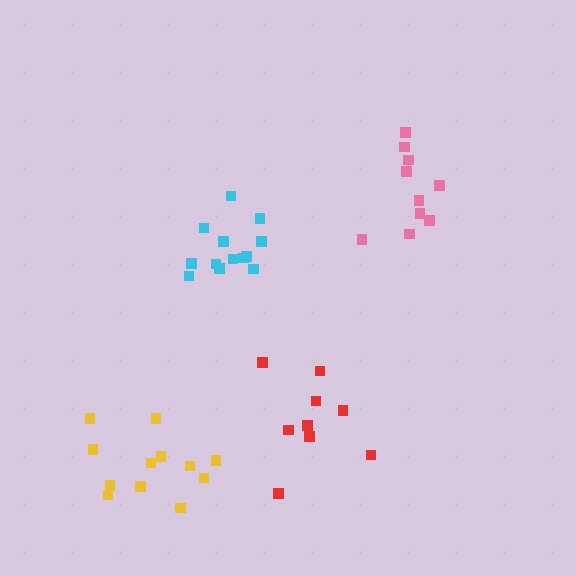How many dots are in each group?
Group 1: 13 dots, Group 2: 12 dots, Group 3: 10 dots, Group 4: 9 dots (44 total).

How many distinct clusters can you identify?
There are 4 distinct clusters.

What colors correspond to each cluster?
The clusters are colored: cyan, yellow, pink, red.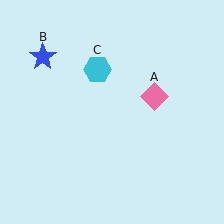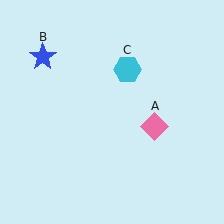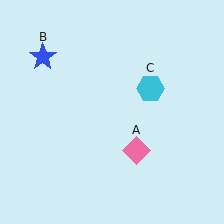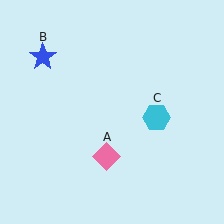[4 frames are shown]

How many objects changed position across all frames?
2 objects changed position: pink diamond (object A), cyan hexagon (object C).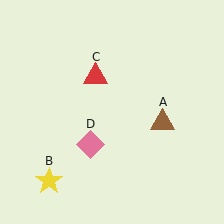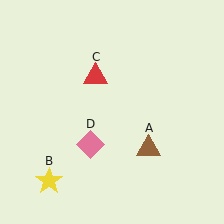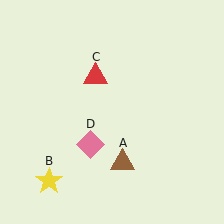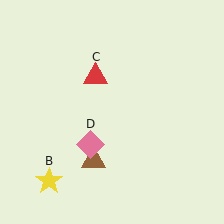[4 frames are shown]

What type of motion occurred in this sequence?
The brown triangle (object A) rotated clockwise around the center of the scene.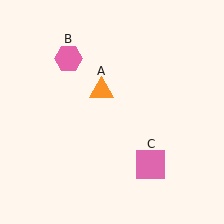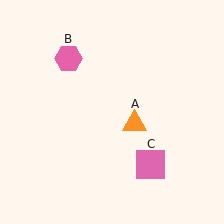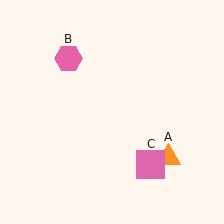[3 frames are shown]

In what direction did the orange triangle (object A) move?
The orange triangle (object A) moved down and to the right.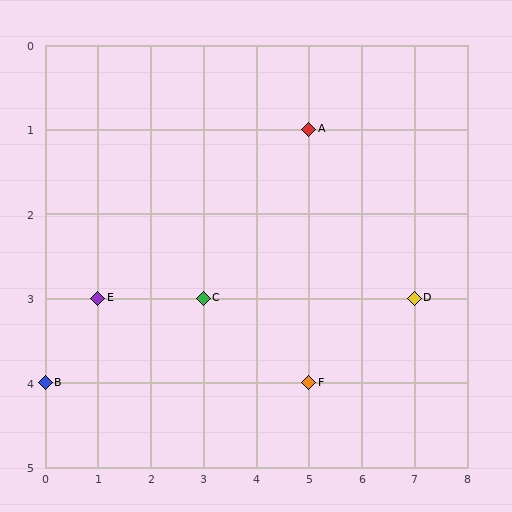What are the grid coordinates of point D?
Point D is at grid coordinates (7, 3).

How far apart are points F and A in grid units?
Points F and A are 3 rows apart.